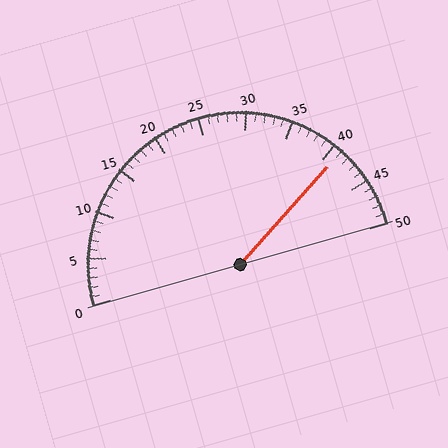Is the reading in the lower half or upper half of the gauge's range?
The reading is in the upper half of the range (0 to 50).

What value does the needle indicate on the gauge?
The needle indicates approximately 41.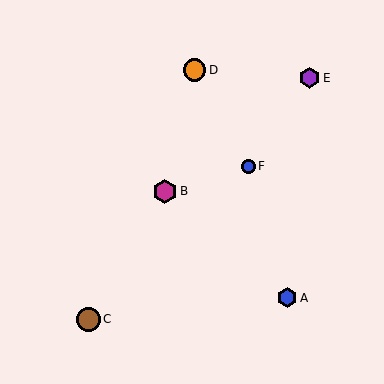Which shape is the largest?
The brown circle (labeled C) is the largest.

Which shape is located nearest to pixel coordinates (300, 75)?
The purple hexagon (labeled E) at (310, 78) is nearest to that location.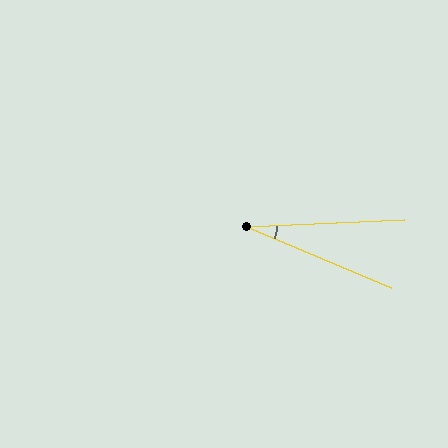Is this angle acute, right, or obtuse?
It is acute.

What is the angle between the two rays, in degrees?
Approximately 25 degrees.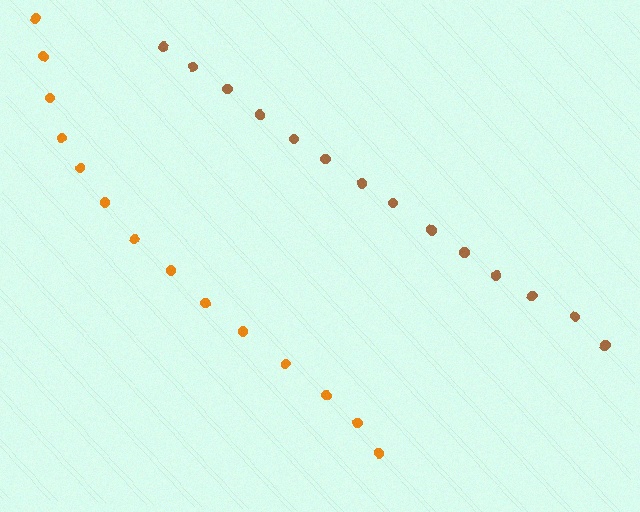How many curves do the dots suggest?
There are 2 distinct paths.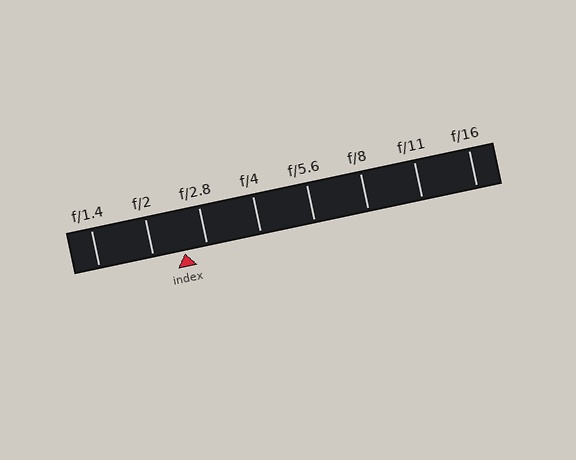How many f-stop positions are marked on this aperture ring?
There are 8 f-stop positions marked.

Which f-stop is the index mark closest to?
The index mark is closest to f/2.8.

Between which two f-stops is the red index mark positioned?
The index mark is between f/2 and f/2.8.